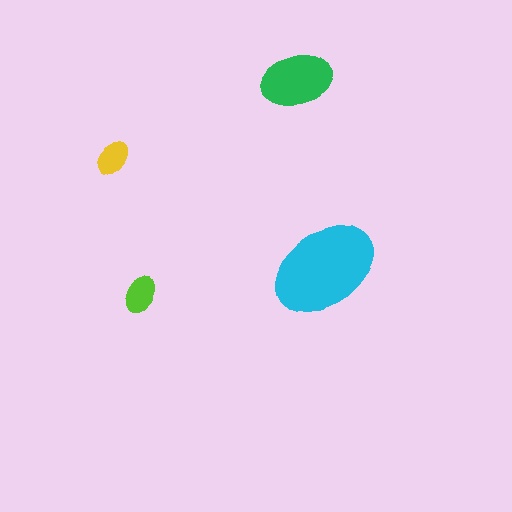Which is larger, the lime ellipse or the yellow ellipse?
The lime one.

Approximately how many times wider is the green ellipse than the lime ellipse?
About 2 times wider.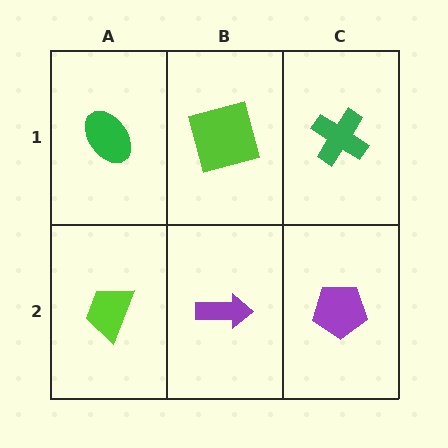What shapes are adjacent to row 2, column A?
A green ellipse (row 1, column A), a purple arrow (row 2, column B).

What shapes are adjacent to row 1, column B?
A purple arrow (row 2, column B), a green ellipse (row 1, column A), a green cross (row 1, column C).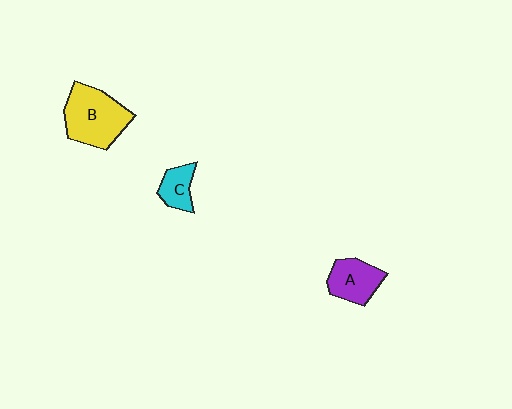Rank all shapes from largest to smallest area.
From largest to smallest: B (yellow), A (purple), C (cyan).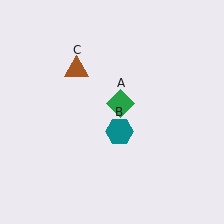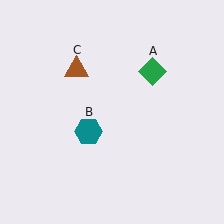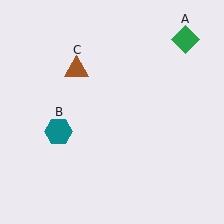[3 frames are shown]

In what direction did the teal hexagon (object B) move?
The teal hexagon (object B) moved left.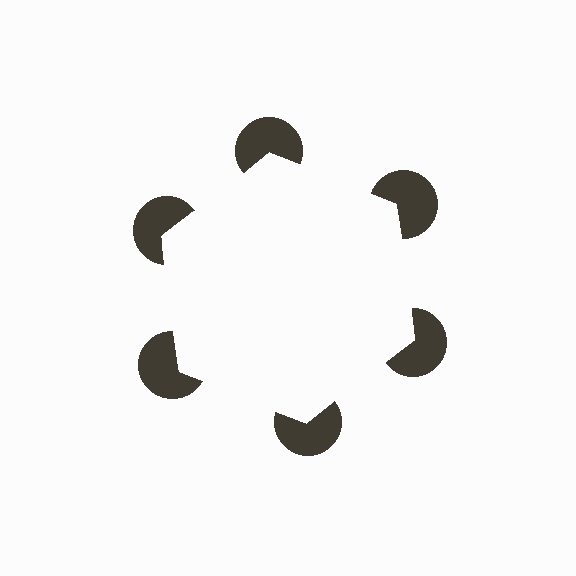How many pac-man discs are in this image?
There are 6 — one at each vertex of the illusory hexagon.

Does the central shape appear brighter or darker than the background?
It typically appears slightly brighter than the background, even though no actual brightness change is drawn.